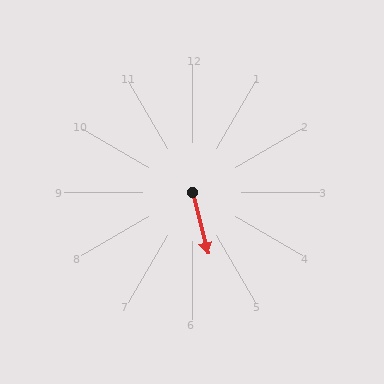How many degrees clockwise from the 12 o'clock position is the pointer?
Approximately 166 degrees.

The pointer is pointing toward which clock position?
Roughly 6 o'clock.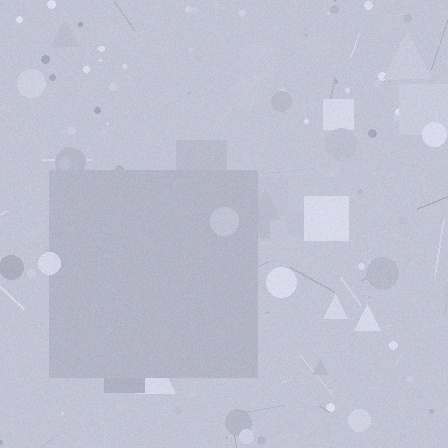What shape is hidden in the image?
A square is hidden in the image.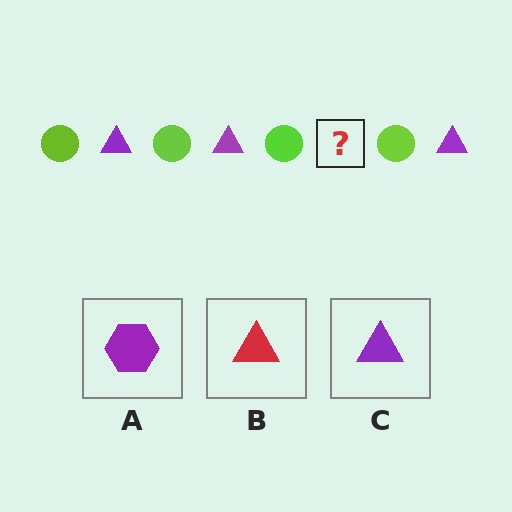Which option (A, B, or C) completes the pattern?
C.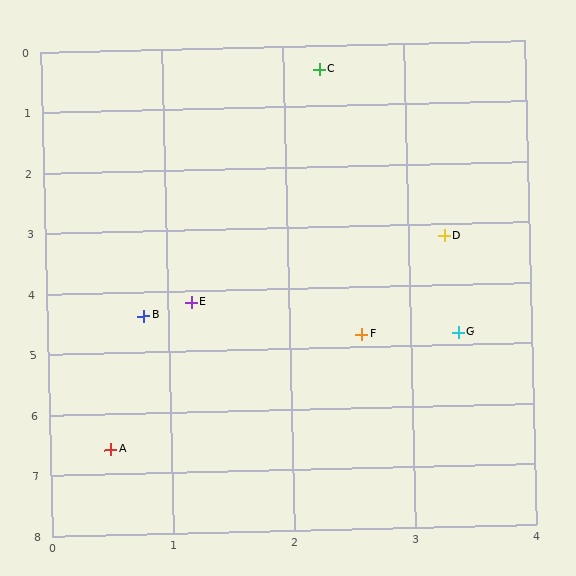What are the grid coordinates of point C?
Point C is at approximately (2.3, 0.4).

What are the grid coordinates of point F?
Point F is at approximately (2.6, 4.8).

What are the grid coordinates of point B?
Point B is at approximately (0.8, 4.4).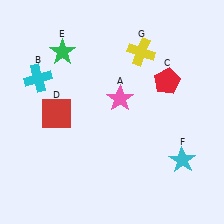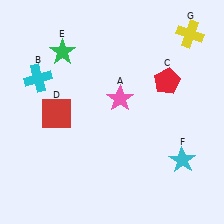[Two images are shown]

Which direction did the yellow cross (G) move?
The yellow cross (G) moved right.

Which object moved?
The yellow cross (G) moved right.